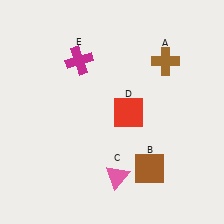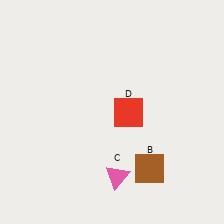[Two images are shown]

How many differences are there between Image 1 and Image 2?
There are 2 differences between the two images.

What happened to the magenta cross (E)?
The magenta cross (E) was removed in Image 2. It was in the top-left area of Image 1.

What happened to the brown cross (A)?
The brown cross (A) was removed in Image 2. It was in the top-right area of Image 1.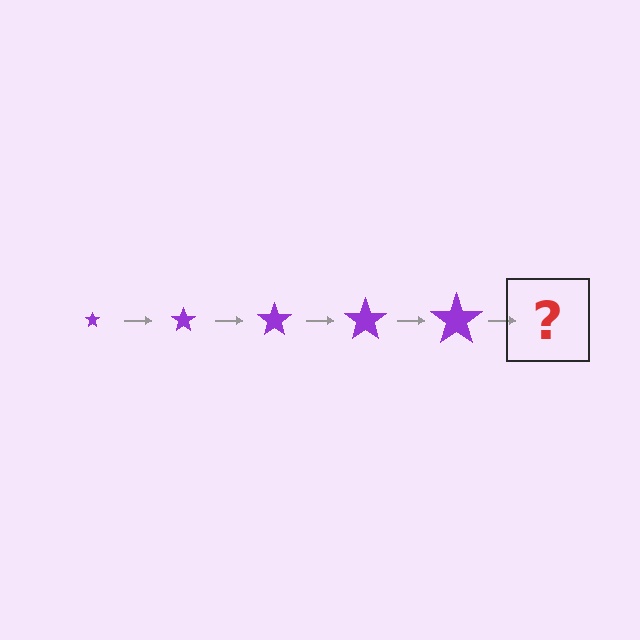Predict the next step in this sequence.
The next step is a purple star, larger than the previous one.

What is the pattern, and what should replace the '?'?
The pattern is that the star gets progressively larger each step. The '?' should be a purple star, larger than the previous one.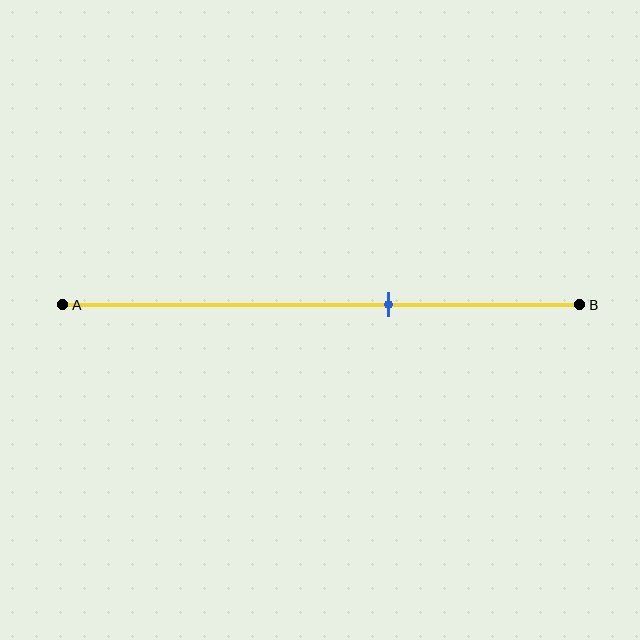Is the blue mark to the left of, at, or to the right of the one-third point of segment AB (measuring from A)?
The blue mark is to the right of the one-third point of segment AB.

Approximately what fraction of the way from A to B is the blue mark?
The blue mark is approximately 65% of the way from A to B.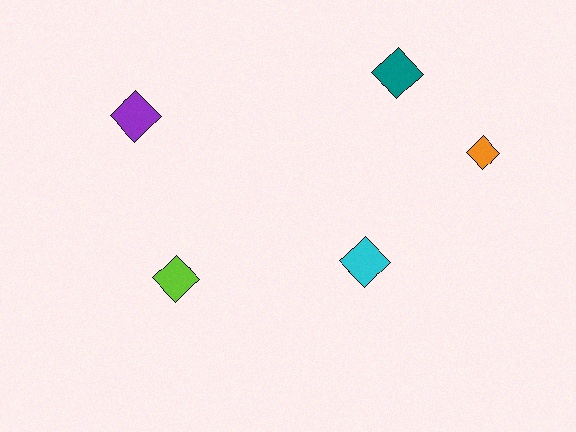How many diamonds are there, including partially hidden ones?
There are 5 diamonds.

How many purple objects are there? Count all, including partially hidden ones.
There is 1 purple object.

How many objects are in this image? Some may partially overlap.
There are 5 objects.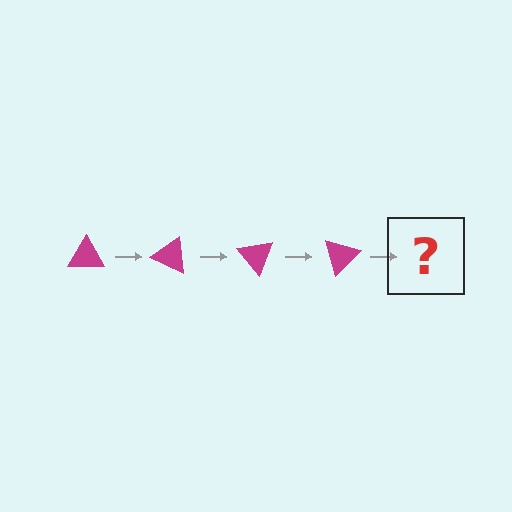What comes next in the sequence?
The next element should be a magenta triangle rotated 100 degrees.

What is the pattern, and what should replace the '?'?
The pattern is that the triangle rotates 25 degrees each step. The '?' should be a magenta triangle rotated 100 degrees.